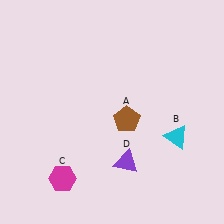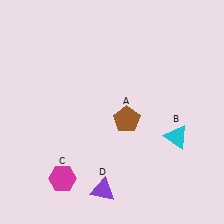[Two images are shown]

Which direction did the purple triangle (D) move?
The purple triangle (D) moved down.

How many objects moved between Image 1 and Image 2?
1 object moved between the two images.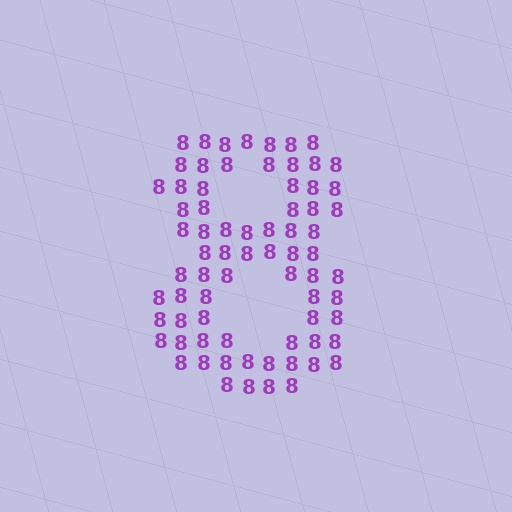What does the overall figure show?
The overall figure shows the digit 8.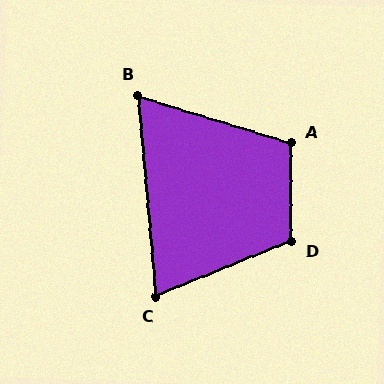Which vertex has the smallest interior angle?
B, at approximately 68 degrees.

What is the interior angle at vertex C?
Approximately 73 degrees (acute).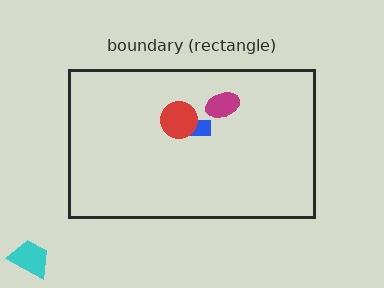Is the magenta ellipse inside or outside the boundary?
Inside.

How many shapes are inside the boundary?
3 inside, 1 outside.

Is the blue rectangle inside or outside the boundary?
Inside.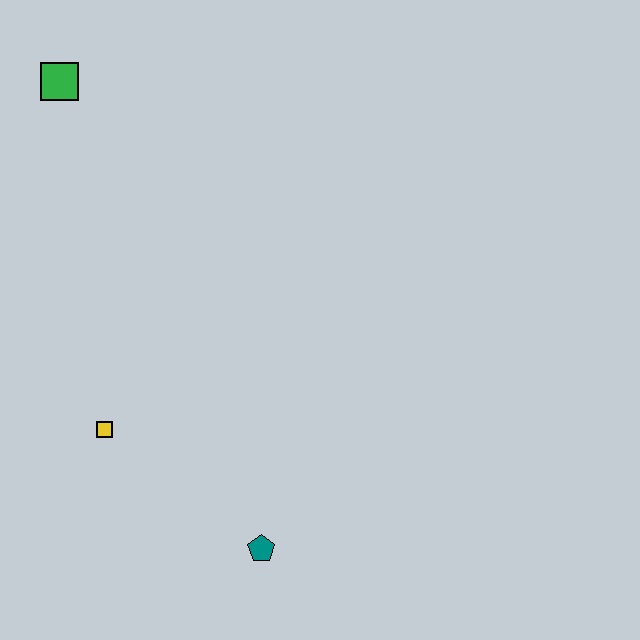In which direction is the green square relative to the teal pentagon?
The green square is above the teal pentagon.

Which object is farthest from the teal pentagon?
The green square is farthest from the teal pentagon.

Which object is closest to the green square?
The yellow square is closest to the green square.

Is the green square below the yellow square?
No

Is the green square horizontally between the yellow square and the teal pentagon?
No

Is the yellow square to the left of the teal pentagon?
Yes